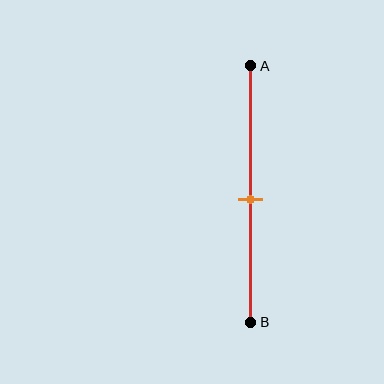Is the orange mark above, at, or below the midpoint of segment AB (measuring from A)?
The orange mark is approximately at the midpoint of segment AB.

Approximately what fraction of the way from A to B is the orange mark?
The orange mark is approximately 50% of the way from A to B.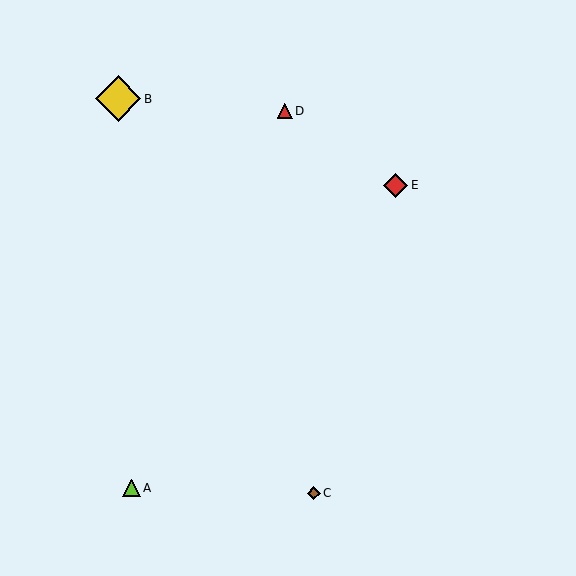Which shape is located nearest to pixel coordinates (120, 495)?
The lime triangle (labeled A) at (132, 488) is nearest to that location.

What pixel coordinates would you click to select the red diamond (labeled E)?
Click at (396, 185) to select the red diamond E.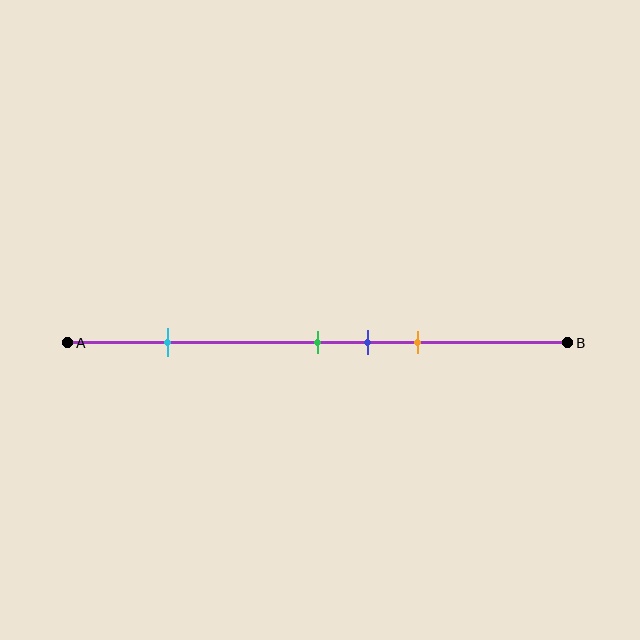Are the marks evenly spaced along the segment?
No, the marks are not evenly spaced.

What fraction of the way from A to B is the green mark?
The green mark is approximately 50% (0.5) of the way from A to B.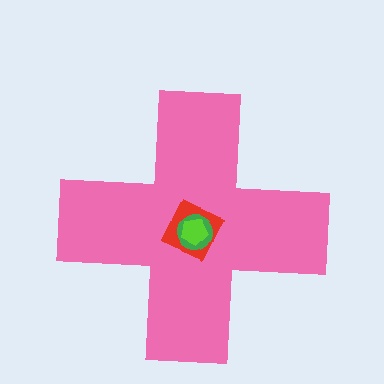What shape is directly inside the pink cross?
The red diamond.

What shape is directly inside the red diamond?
The green circle.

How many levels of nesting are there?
4.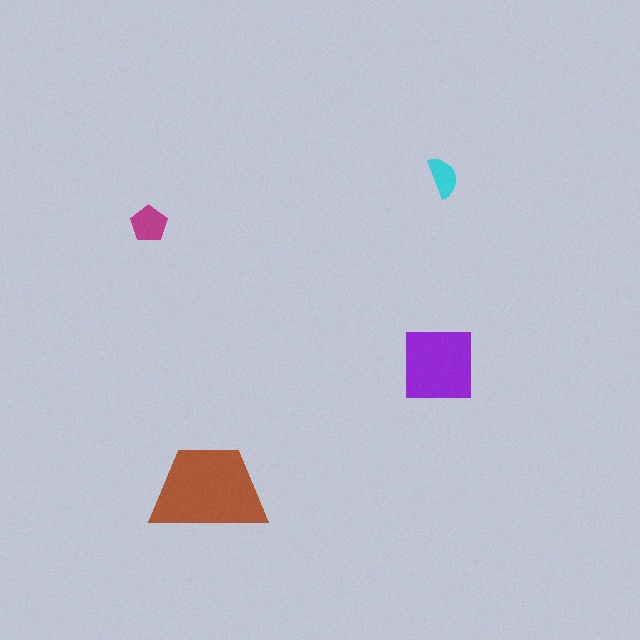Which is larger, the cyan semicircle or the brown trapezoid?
The brown trapezoid.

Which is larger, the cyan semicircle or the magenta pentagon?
The magenta pentagon.